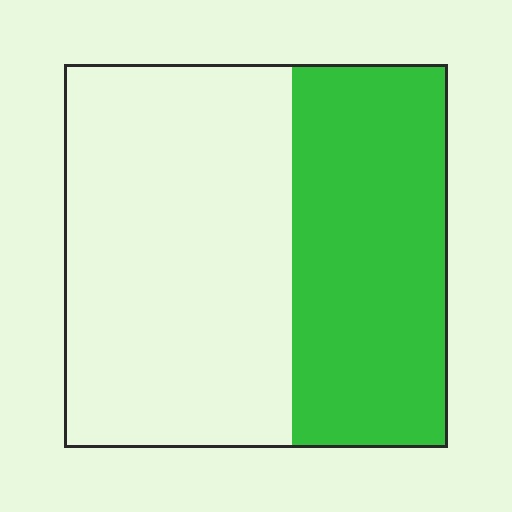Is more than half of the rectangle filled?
No.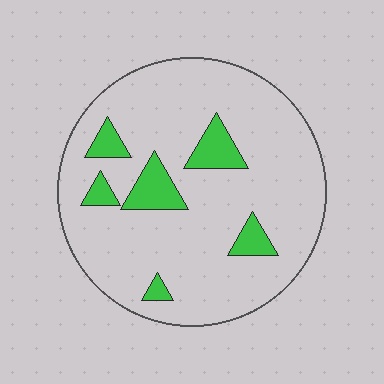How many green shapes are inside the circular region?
6.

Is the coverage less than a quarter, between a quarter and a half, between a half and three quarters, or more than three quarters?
Less than a quarter.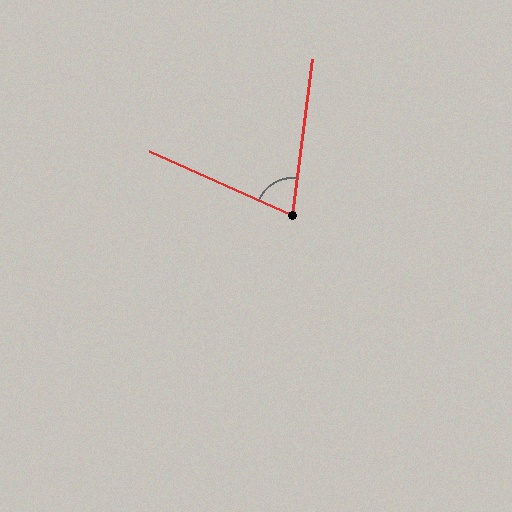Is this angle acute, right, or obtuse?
It is acute.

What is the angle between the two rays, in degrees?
Approximately 73 degrees.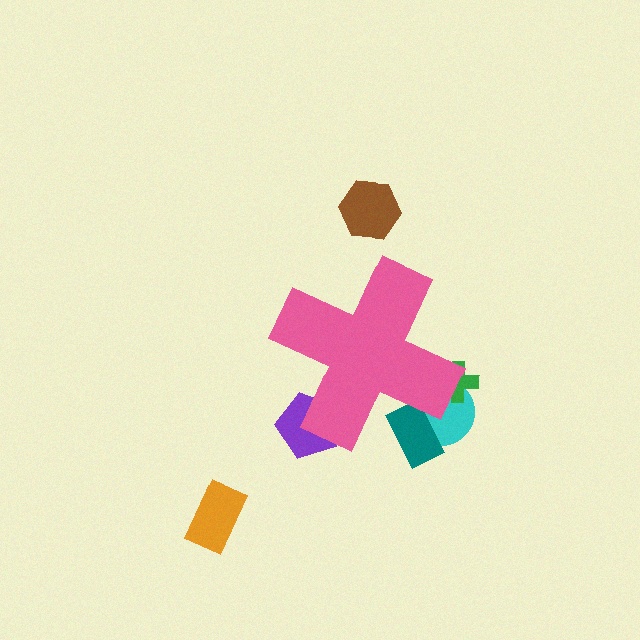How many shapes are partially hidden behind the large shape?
4 shapes are partially hidden.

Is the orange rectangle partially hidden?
No, the orange rectangle is fully visible.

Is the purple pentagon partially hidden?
Yes, the purple pentagon is partially hidden behind the pink cross.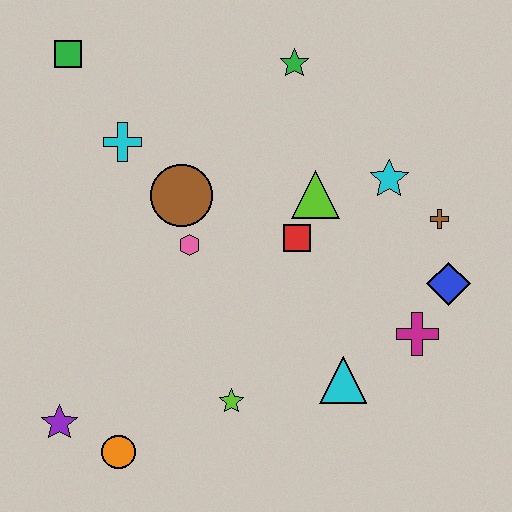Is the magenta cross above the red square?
No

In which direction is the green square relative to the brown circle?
The green square is above the brown circle.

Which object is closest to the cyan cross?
The brown circle is closest to the cyan cross.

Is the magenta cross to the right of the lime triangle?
Yes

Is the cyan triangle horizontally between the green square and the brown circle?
No